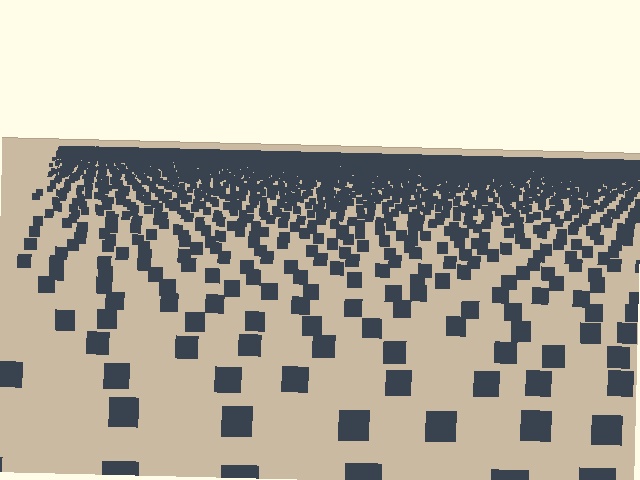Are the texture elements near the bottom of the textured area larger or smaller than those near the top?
Larger. Near the bottom, elements are closer to the viewer and appear at a bigger on-screen size.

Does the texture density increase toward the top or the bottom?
Density increases toward the top.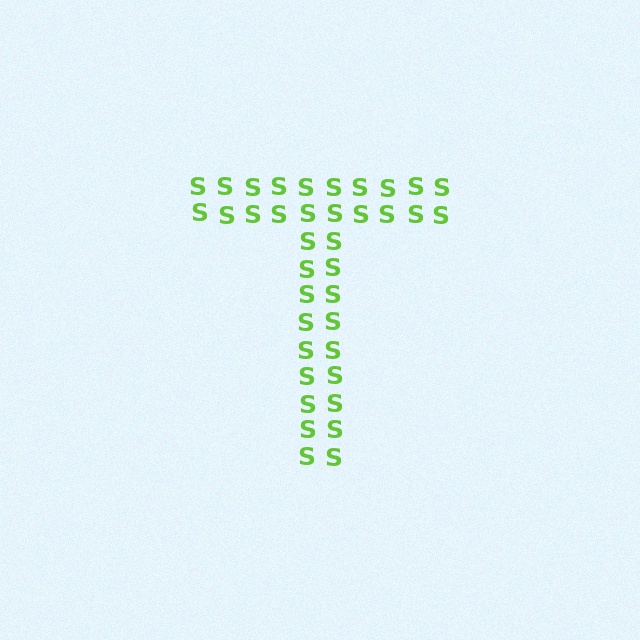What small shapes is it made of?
It is made of small letter S's.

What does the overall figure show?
The overall figure shows the letter T.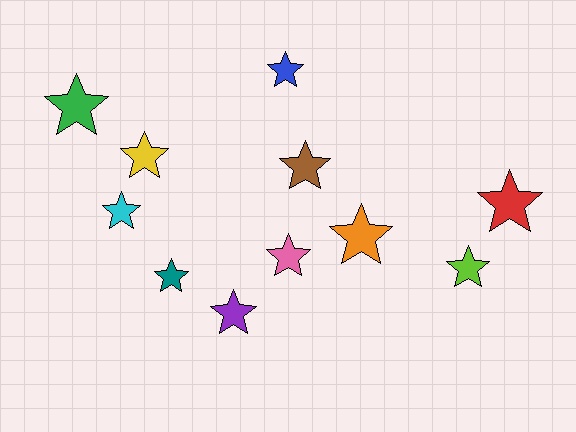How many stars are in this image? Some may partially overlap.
There are 11 stars.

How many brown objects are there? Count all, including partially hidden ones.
There is 1 brown object.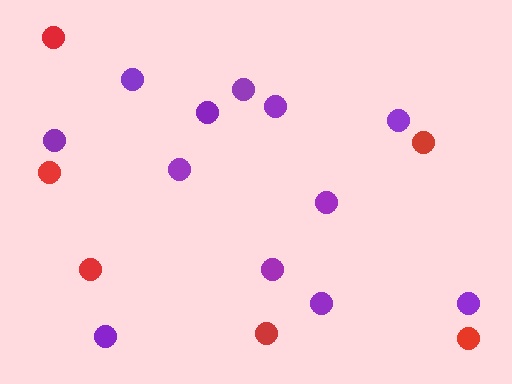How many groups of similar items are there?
There are 2 groups: one group of red circles (6) and one group of purple circles (12).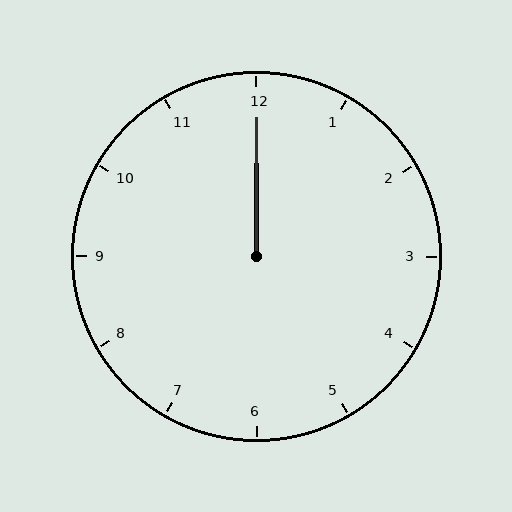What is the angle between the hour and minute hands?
Approximately 0 degrees.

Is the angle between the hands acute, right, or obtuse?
It is acute.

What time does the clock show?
12:00.